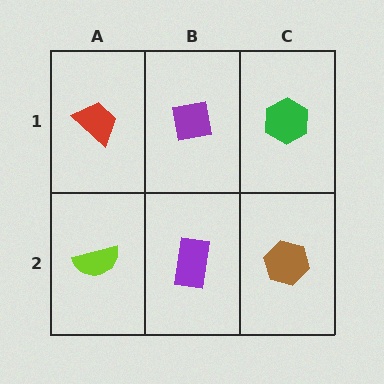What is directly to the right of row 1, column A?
A purple square.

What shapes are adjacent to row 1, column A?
A lime semicircle (row 2, column A), a purple square (row 1, column B).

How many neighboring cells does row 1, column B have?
3.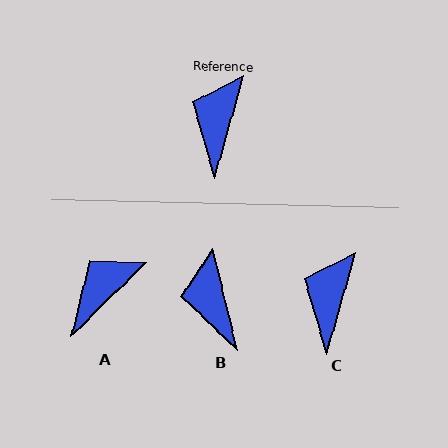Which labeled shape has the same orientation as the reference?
C.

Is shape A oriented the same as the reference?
No, it is off by about 30 degrees.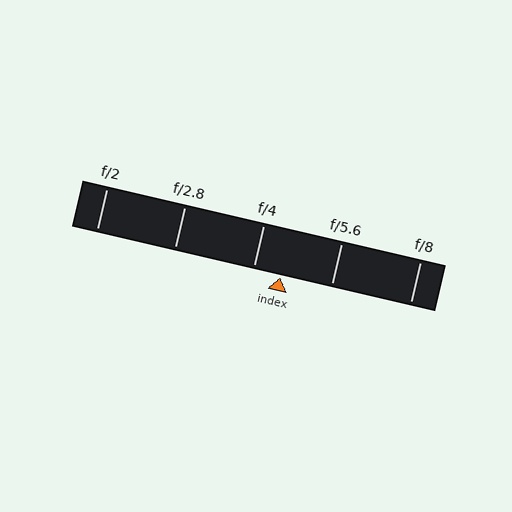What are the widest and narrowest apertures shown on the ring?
The widest aperture shown is f/2 and the narrowest is f/8.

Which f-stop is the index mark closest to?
The index mark is closest to f/4.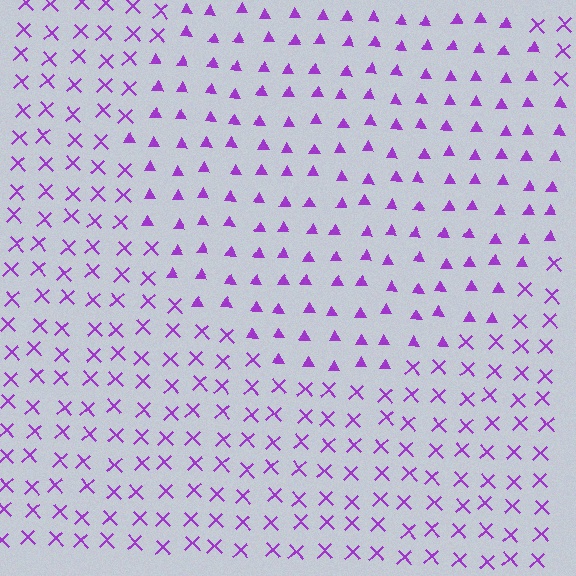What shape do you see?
I see a circle.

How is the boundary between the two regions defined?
The boundary is defined by a change in element shape: triangles inside vs. X marks outside. All elements share the same color and spacing.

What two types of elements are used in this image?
The image uses triangles inside the circle region and X marks outside it.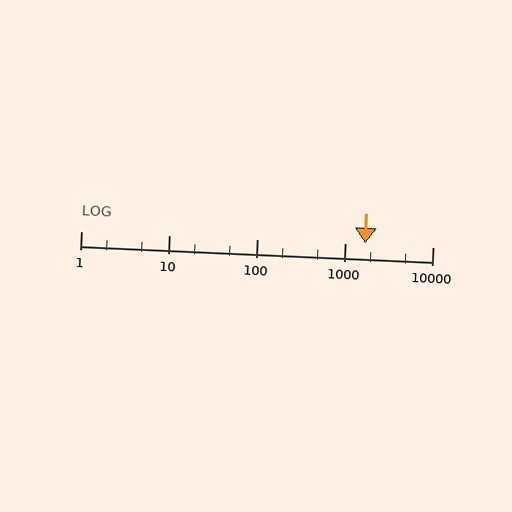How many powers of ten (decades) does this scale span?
The scale spans 4 decades, from 1 to 10000.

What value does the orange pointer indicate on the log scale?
The pointer indicates approximately 1700.